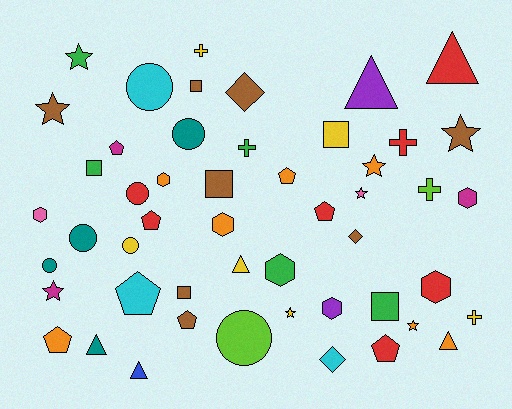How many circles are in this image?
There are 7 circles.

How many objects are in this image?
There are 50 objects.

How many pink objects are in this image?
There are 2 pink objects.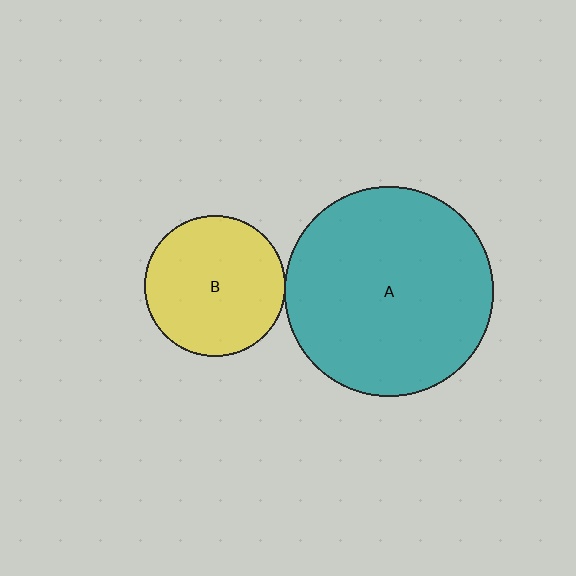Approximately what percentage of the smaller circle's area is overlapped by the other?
Approximately 5%.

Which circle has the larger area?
Circle A (teal).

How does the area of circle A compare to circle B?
Approximately 2.2 times.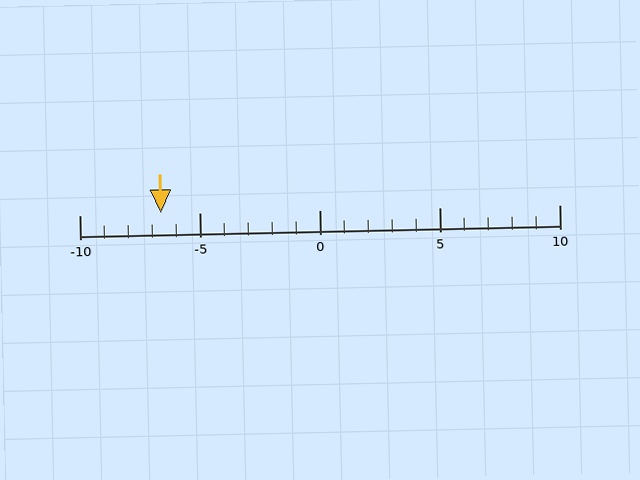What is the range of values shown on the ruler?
The ruler shows values from -10 to 10.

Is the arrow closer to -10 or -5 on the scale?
The arrow is closer to -5.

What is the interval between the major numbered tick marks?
The major tick marks are spaced 5 units apart.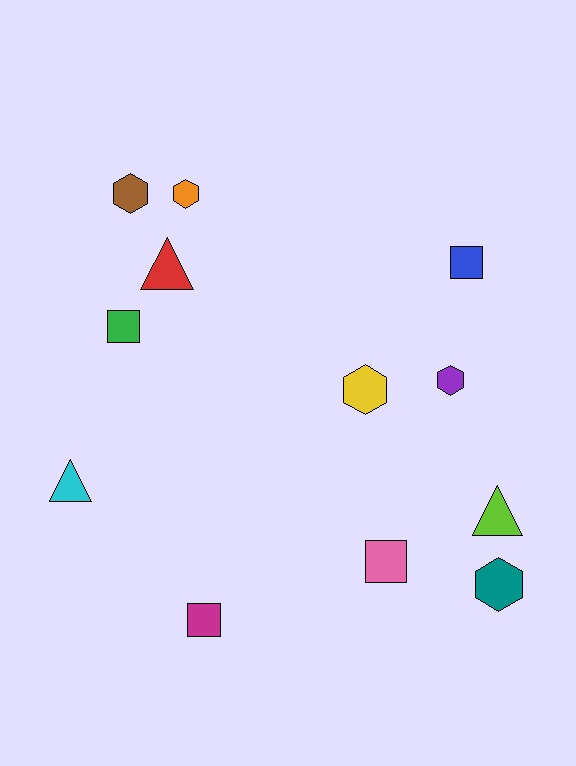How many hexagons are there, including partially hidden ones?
There are 5 hexagons.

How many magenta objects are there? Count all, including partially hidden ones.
There is 1 magenta object.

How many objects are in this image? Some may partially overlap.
There are 12 objects.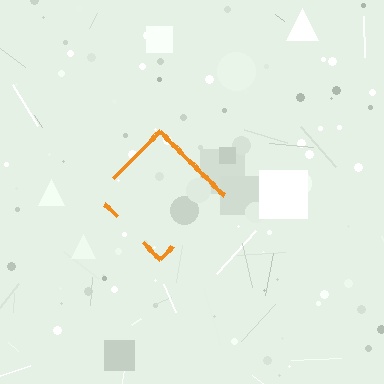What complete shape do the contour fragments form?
The contour fragments form a diamond.